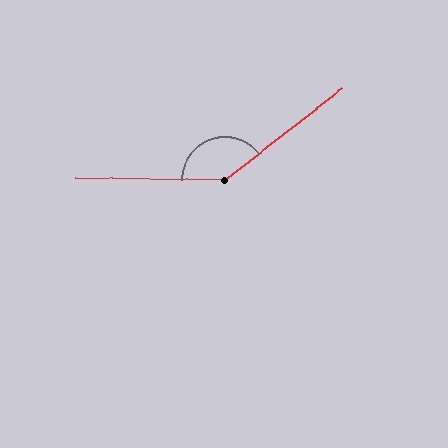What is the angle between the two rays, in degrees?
Approximately 141 degrees.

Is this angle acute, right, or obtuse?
It is obtuse.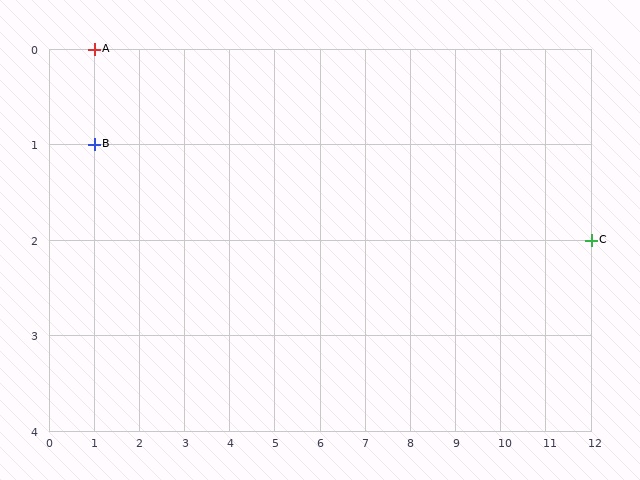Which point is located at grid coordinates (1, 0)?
Point A is at (1, 0).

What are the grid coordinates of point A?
Point A is at grid coordinates (1, 0).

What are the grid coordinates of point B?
Point B is at grid coordinates (1, 1).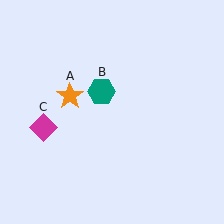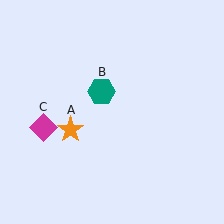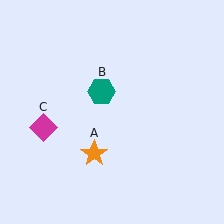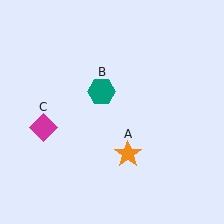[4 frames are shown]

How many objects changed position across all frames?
1 object changed position: orange star (object A).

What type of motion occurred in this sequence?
The orange star (object A) rotated counterclockwise around the center of the scene.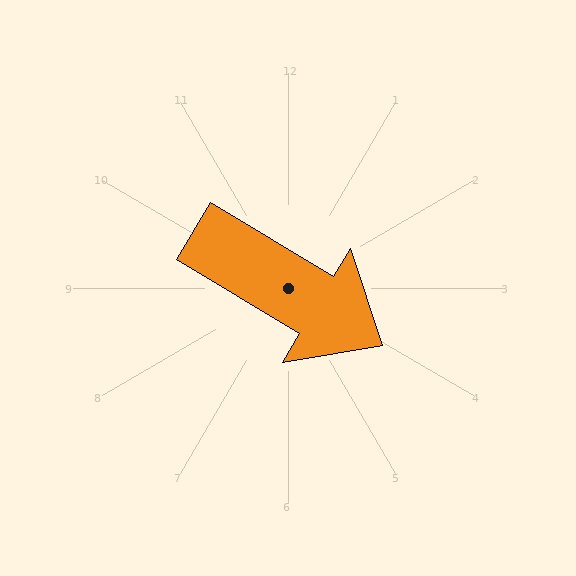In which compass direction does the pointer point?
Southeast.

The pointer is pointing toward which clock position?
Roughly 4 o'clock.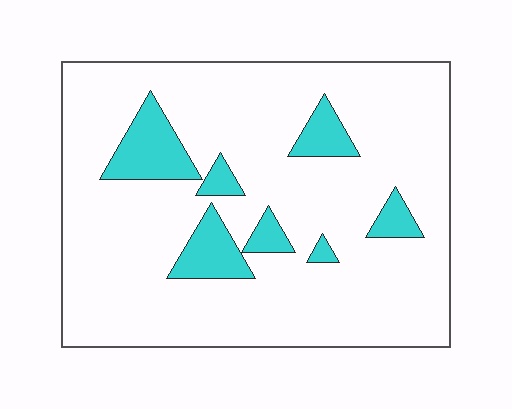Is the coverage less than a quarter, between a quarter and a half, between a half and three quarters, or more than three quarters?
Less than a quarter.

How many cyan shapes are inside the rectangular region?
7.